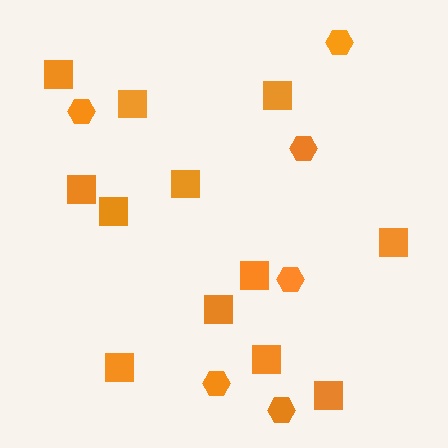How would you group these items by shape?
There are 2 groups: one group of squares (12) and one group of hexagons (6).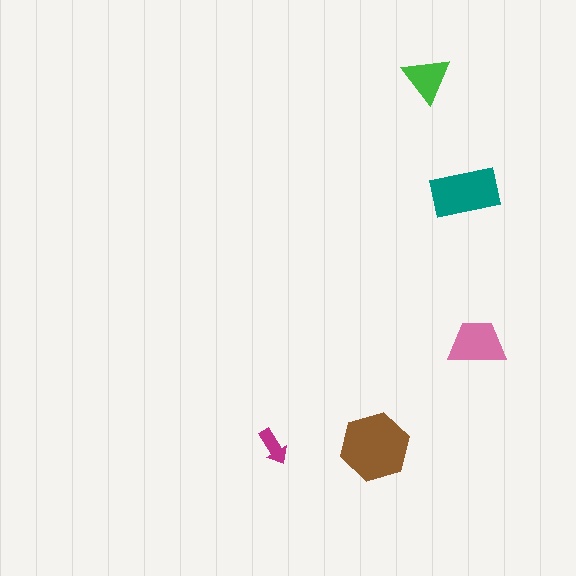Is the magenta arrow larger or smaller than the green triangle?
Smaller.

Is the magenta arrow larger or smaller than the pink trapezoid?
Smaller.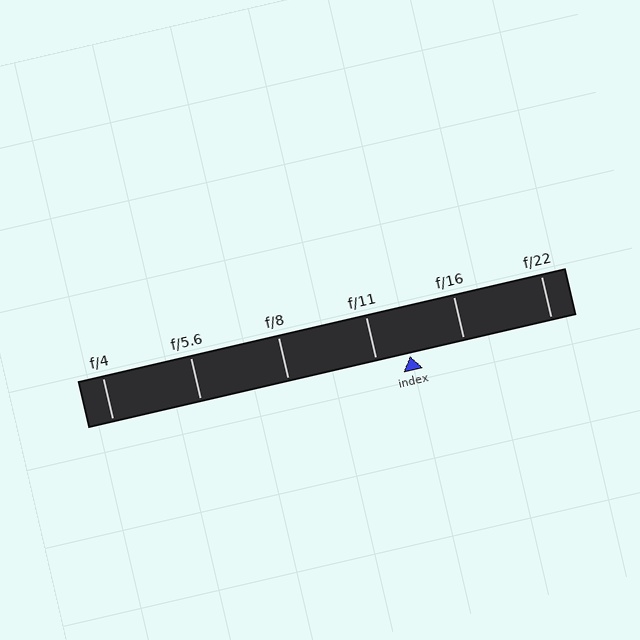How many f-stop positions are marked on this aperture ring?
There are 6 f-stop positions marked.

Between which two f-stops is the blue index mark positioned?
The index mark is between f/11 and f/16.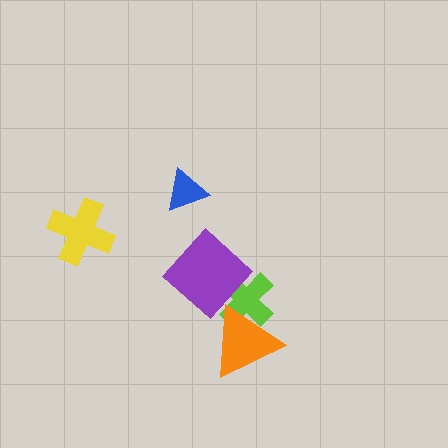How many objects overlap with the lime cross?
2 objects overlap with the lime cross.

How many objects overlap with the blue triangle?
0 objects overlap with the blue triangle.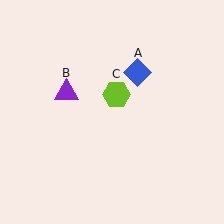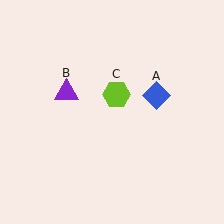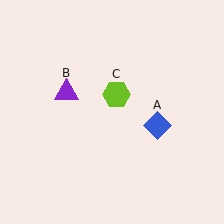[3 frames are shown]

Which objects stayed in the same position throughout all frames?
Purple triangle (object B) and lime hexagon (object C) remained stationary.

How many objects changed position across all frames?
1 object changed position: blue diamond (object A).